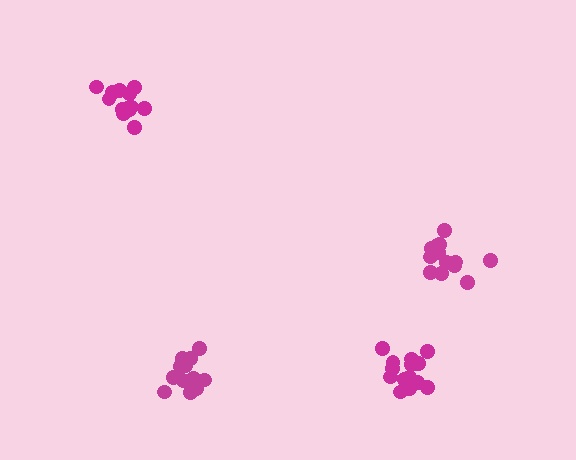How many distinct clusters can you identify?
There are 4 distinct clusters.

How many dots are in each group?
Group 1: 13 dots, Group 2: 13 dots, Group 3: 15 dots, Group 4: 14 dots (55 total).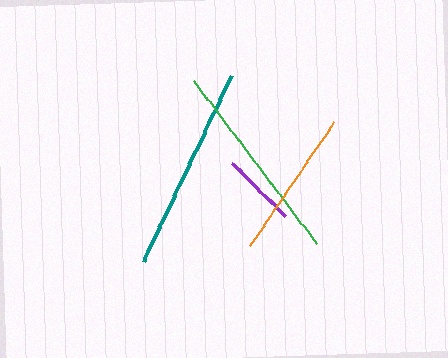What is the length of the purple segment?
The purple segment is approximately 76 pixels long.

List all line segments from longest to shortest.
From longest to shortest: teal, green, orange, purple.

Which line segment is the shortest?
The purple line is the shortest at approximately 76 pixels.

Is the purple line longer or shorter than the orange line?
The orange line is longer than the purple line.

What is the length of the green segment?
The green segment is approximately 204 pixels long.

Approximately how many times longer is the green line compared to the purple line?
The green line is approximately 2.7 times the length of the purple line.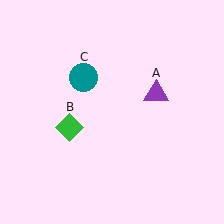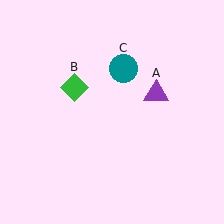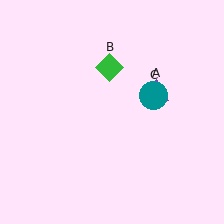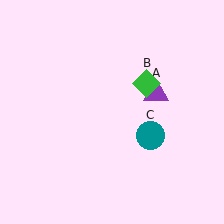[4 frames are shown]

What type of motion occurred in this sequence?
The green diamond (object B), teal circle (object C) rotated clockwise around the center of the scene.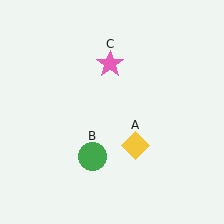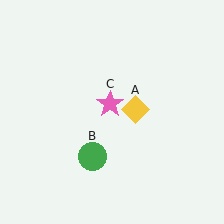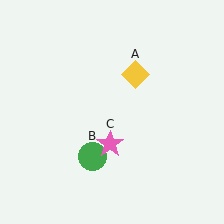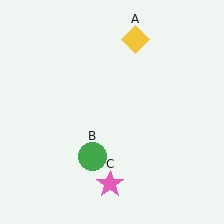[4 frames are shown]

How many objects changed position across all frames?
2 objects changed position: yellow diamond (object A), pink star (object C).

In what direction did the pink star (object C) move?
The pink star (object C) moved down.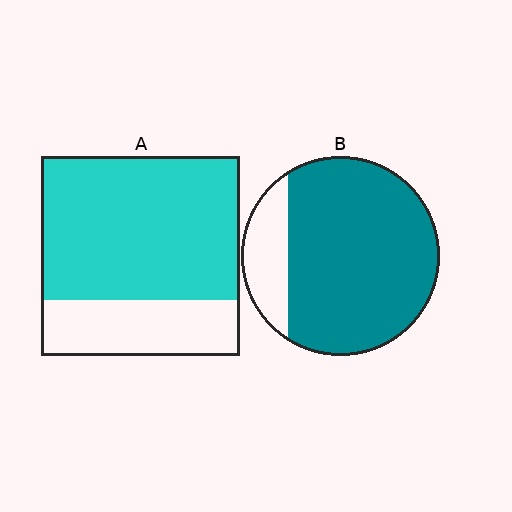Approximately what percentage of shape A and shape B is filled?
A is approximately 70% and B is approximately 80%.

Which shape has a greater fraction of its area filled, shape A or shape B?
Shape B.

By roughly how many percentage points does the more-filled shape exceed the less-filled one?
By roughly 10 percentage points (B over A).